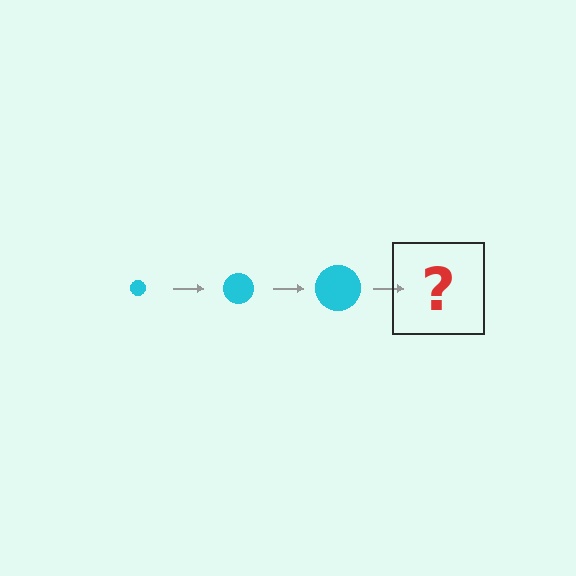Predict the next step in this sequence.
The next step is a cyan circle, larger than the previous one.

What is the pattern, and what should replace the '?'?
The pattern is that the circle gets progressively larger each step. The '?' should be a cyan circle, larger than the previous one.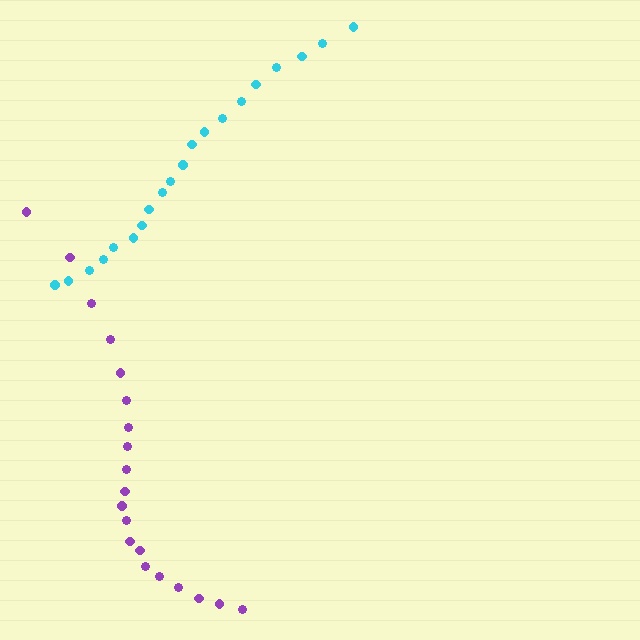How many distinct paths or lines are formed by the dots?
There are 2 distinct paths.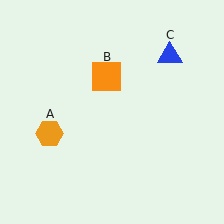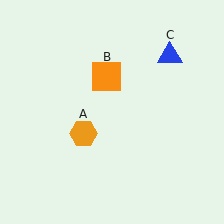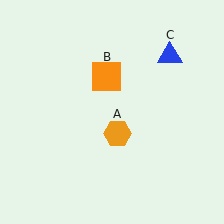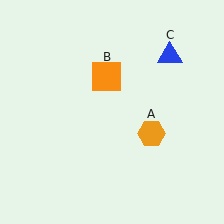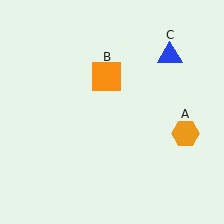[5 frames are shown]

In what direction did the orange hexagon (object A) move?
The orange hexagon (object A) moved right.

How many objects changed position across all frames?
1 object changed position: orange hexagon (object A).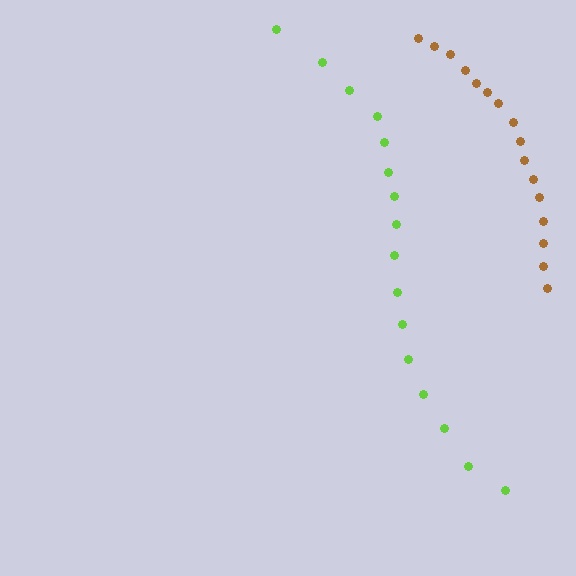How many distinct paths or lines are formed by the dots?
There are 2 distinct paths.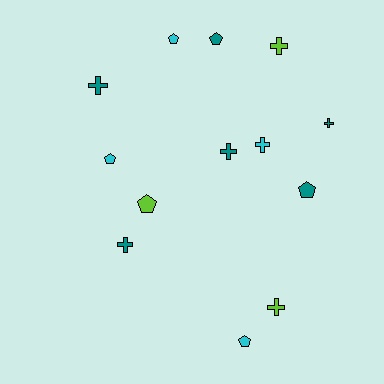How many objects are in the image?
There are 13 objects.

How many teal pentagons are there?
There are 2 teal pentagons.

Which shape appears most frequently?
Cross, with 7 objects.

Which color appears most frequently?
Teal, with 6 objects.